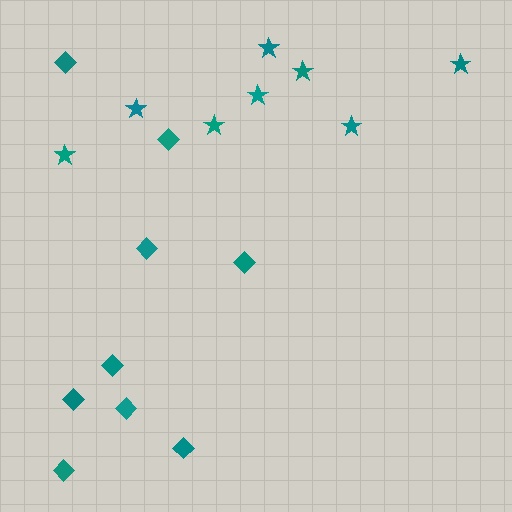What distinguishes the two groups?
There are 2 groups: one group of stars (8) and one group of diamonds (9).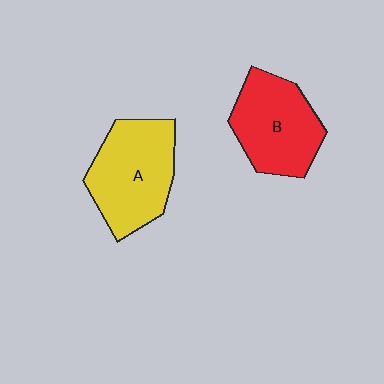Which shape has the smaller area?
Shape B (red).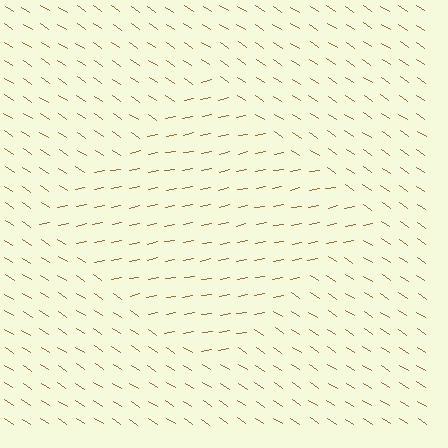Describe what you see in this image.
The image is filled with small brown line segments. A diamond region in the image has lines oriented differently from the surrounding lines, creating a visible texture boundary.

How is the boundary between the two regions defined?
The boundary is defined purely by a change in line orientation (approximately 45 degrees difference). All lines are the same color and thickness.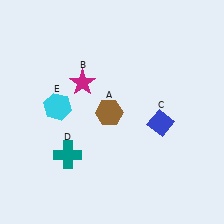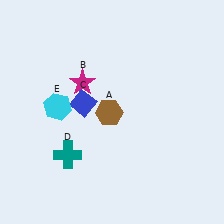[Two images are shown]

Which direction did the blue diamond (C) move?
The blue diamond (C) moved left.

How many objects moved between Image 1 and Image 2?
1 object moved between the two images.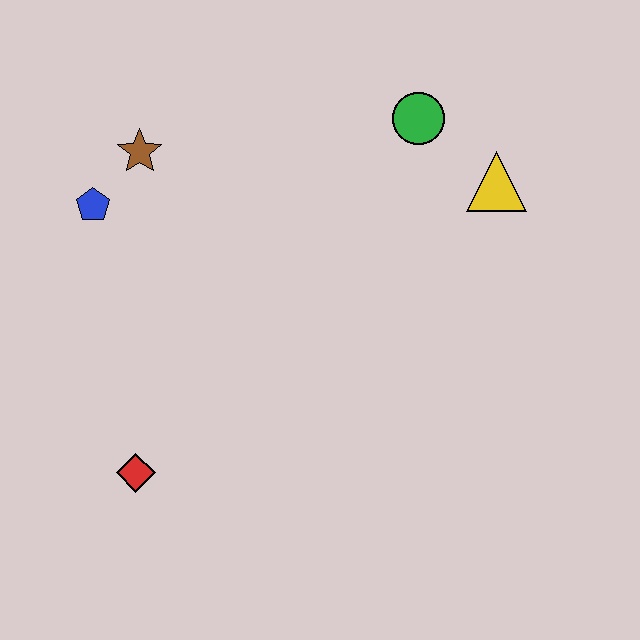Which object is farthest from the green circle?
The red diamond is farthest from the green circle.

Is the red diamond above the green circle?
No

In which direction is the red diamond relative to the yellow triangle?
The red diamond is to the left of the yellow triangle.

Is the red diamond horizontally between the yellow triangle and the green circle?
No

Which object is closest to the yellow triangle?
The green circle is closest to the yellow triangle.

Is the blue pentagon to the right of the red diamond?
No